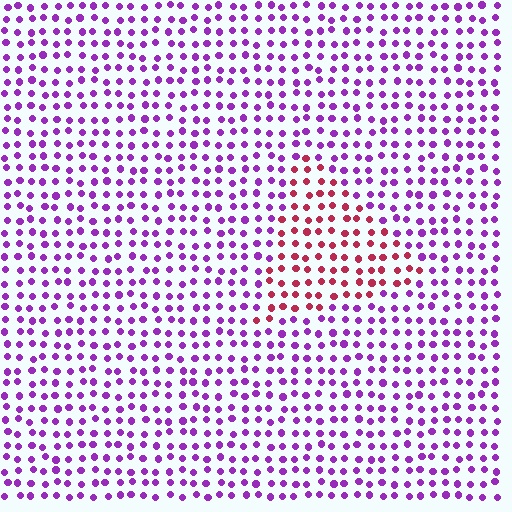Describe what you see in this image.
The image is filled with small purple elements in a uniform arrangement. A triangle-shaped region is visible where the elements are tinted to a slightly different hue, forming a subtle color boundary.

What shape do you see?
I see a triangle.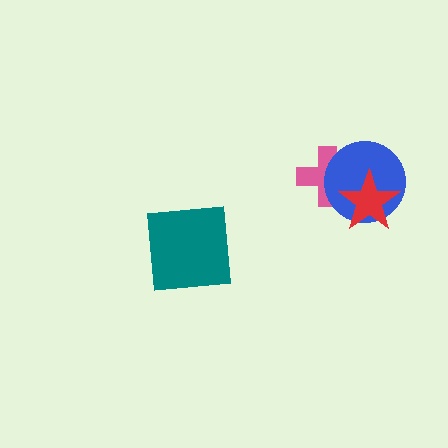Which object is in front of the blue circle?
The red star is in front of the blue circle.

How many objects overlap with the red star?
2 objects overlap with the red star.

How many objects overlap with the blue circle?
2 objects overlap with the blue circle.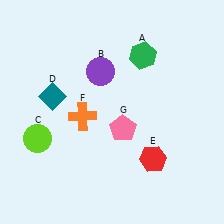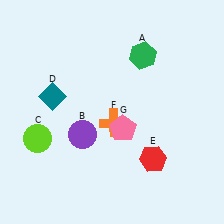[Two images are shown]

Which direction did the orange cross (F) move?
The orange cross (F) moved right.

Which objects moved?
The objects that moved are: the purple circle (B), the orange cross (F).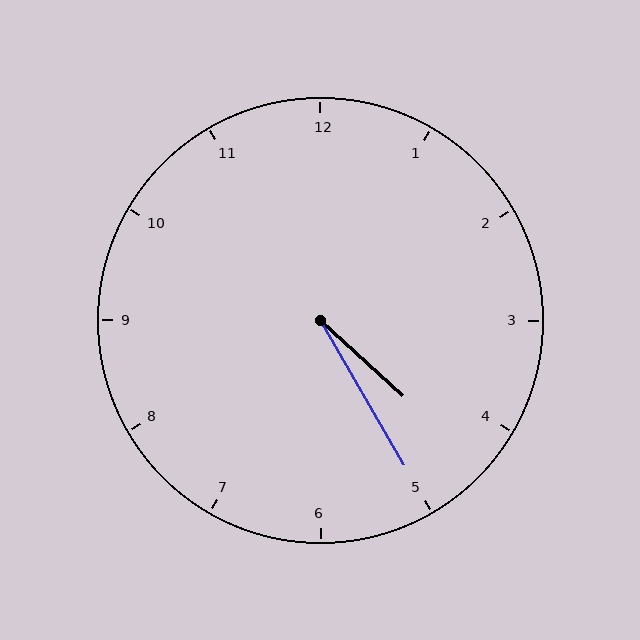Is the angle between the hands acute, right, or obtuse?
It is acute.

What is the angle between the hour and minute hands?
Approximately 18 degrees.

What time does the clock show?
4:25.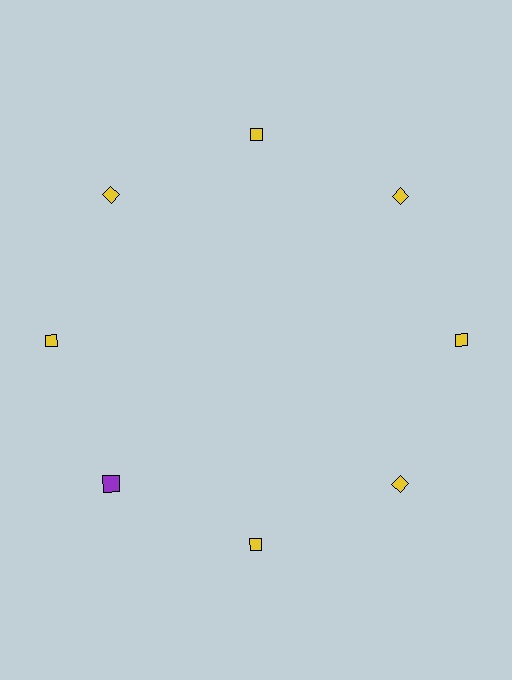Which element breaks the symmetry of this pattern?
The purple square at roughly the 8 o'clock position breaks the symmetry. All other shapes are yellow diamonds.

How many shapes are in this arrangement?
There are 8 shapes arranged in a ring pattern.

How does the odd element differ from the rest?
It differs in both color (purple instead of yellow) and shape (square instead of diamond).